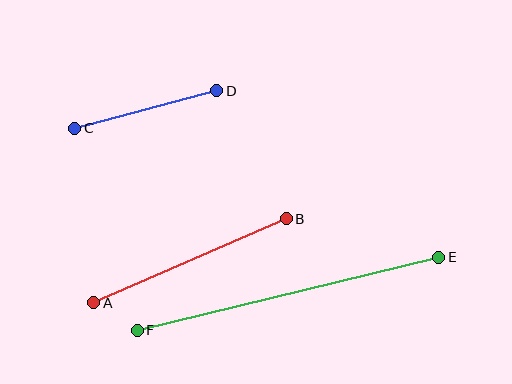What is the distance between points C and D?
The distance is approximately 146 pixels.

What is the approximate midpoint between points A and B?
The midpoint is at approximately (190, 261) pixels.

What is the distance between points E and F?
The distance is approximately 310 pixels.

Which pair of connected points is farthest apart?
Points E and F are farthest apart.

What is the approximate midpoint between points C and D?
The midpoint is at approximately (146, 110) pixels.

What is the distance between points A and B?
The distance is approximately 210 pixels.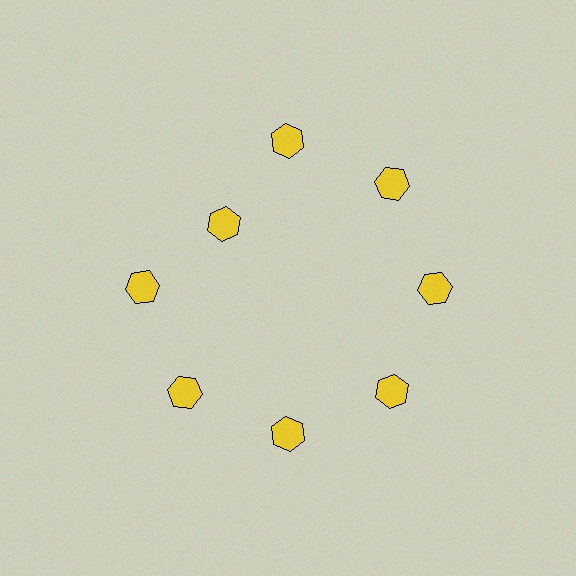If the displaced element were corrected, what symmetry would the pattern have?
It would have 8-fold rotational symmetry — the pattern would map onto itself every 45 degrees.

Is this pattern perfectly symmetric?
No. The 8 yellow hexagons are arranged in a ring, but one element near the 10 o'clock position is pulled inward toward the center, breaking the 8-fold rotational symmetry.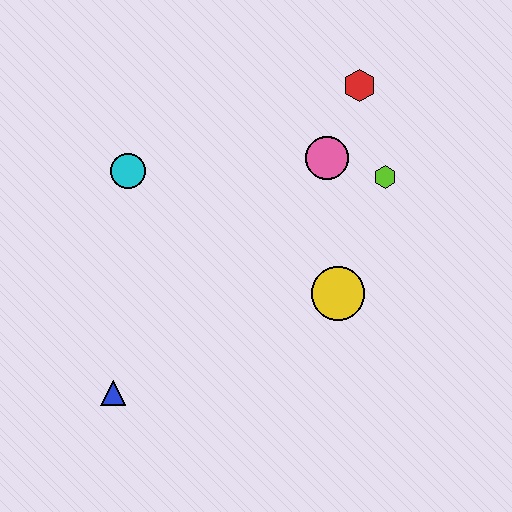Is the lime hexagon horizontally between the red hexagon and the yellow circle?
No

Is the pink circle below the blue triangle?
No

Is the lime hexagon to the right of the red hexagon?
Yes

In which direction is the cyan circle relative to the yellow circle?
The cyan circle is to the left of the yellow circle.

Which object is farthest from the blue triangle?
The red hexagon is farthest from the blue triangle.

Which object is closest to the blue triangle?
The cyan circle is closest to the blue triangle.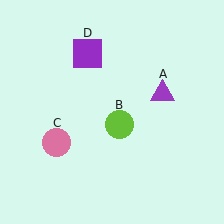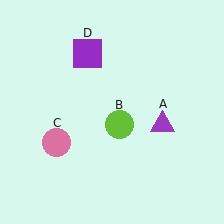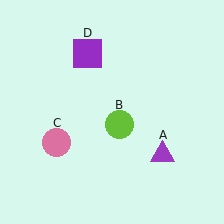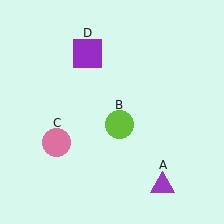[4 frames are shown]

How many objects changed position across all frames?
1 object changed position: purple triangle (object A).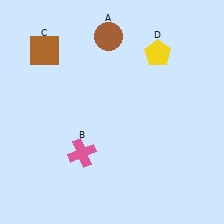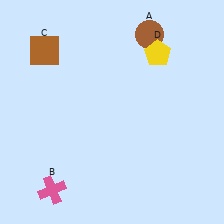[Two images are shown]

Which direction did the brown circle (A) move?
The brown circle (A) moved right.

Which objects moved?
The objects that moved are: the brown circle (A), the pink cross (B).